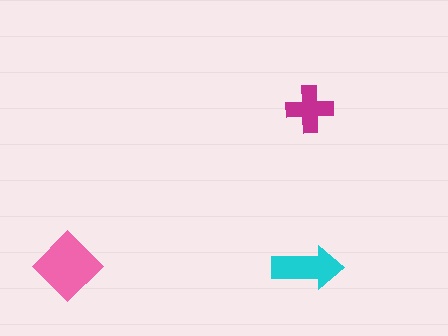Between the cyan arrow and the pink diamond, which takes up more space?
The pink diamond.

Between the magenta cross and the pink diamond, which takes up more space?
The pink diamond.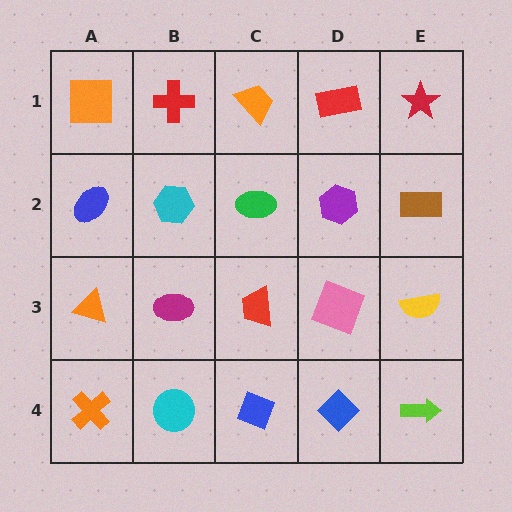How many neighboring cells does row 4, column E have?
2.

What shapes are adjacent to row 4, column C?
A red trapezoid (row 3, column C), a cyan circle (row 4, column B), a blue diamond (row 4, column D).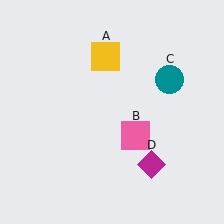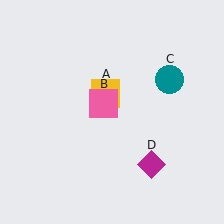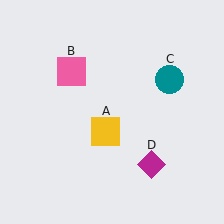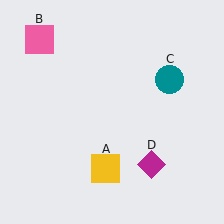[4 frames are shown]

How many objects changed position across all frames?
2 objects changed position: yellow square (object A), pink square (object B).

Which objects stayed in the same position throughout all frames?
Teal circle (object C) and magenta diamond (object D) remained stationary.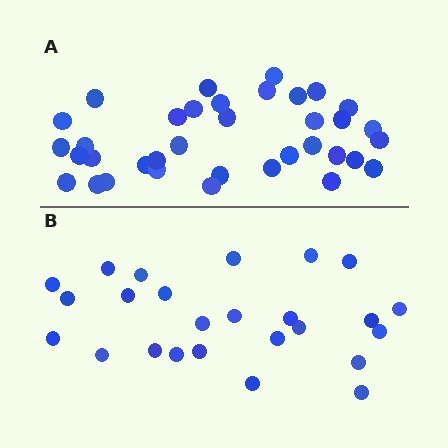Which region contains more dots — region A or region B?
Region A (the top region) has more dots.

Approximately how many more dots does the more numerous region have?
Region A has roughly 12 or so more dots than region B.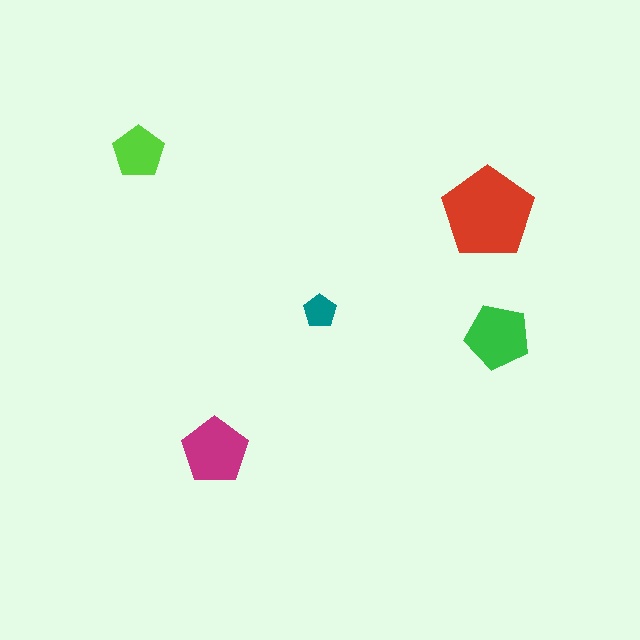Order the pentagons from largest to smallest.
the red one, the magenta one, the green one, the lime one, the teal one.